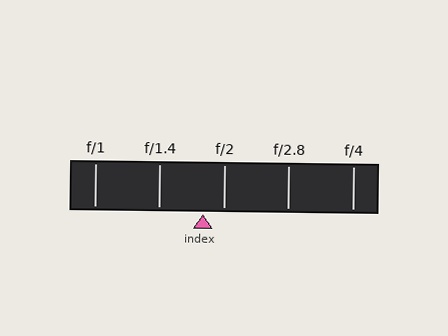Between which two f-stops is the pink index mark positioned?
The index mark is between f/1.4 and f/2.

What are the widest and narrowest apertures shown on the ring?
The widest aperture shown is f/1 and the narrowest is f/4.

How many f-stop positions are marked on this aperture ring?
There are 5 f-stop positions marked.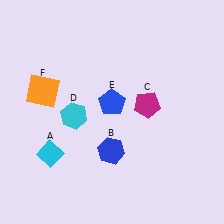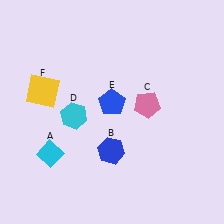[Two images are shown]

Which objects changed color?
C changed from magenta to pink. F changed from orange to yellow.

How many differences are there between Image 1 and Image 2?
There are 2 differences between the two images.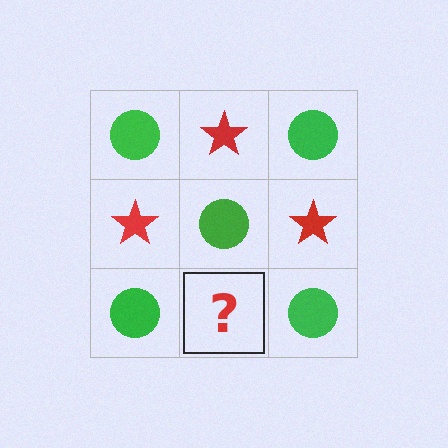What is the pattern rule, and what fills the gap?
The rule is that it alternates green circle and red star in a checkerboard pattern. The gap should be filled with a red star.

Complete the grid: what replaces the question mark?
The question mark should be replaced with a red star.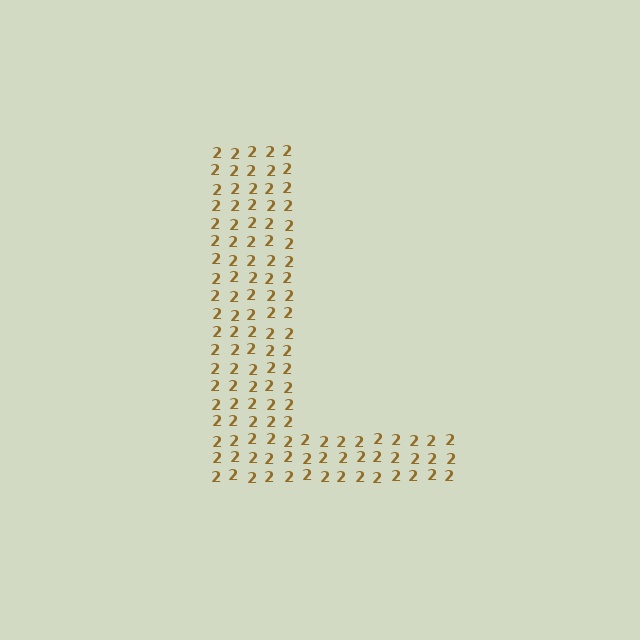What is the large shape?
The large shape is the letter L.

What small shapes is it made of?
It is made of small digit 2's.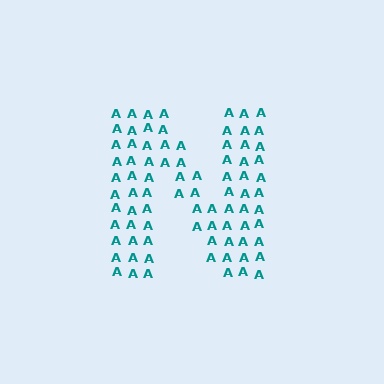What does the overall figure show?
The overall figure shows the letter N.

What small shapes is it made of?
It is made of small letter A's.